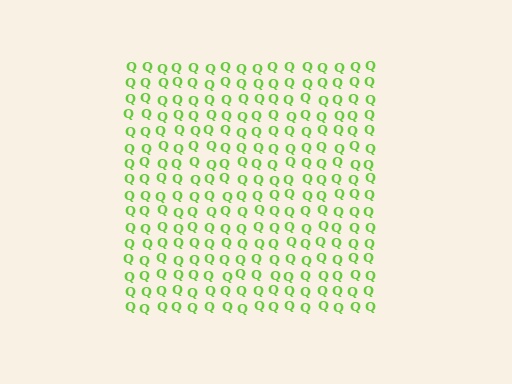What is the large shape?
The large shape is a square.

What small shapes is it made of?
It is made of small letter Q's.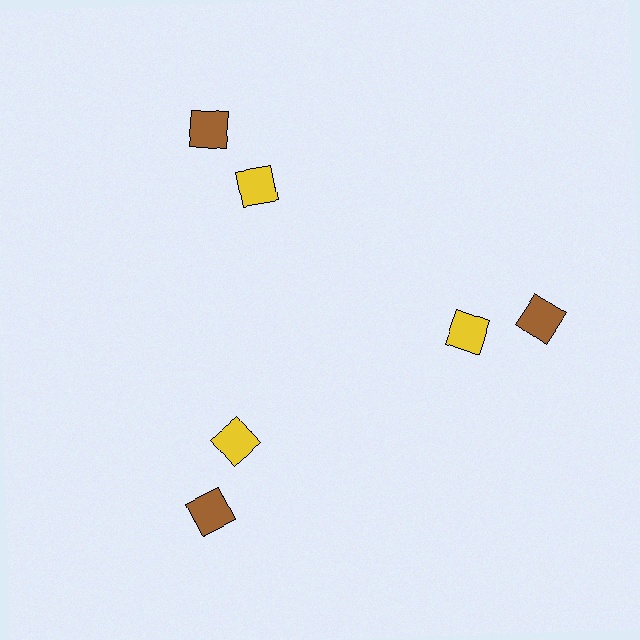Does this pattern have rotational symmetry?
Yes, this pattern has 3-fold rotational symmetry. It looks the same after rotating 120 degrees around the center.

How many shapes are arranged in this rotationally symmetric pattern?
There are 6 shapes, arranged in 3 groups of 2.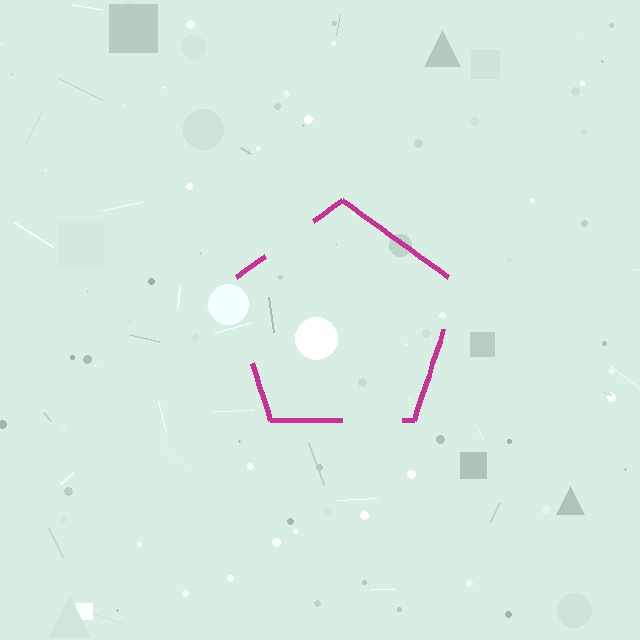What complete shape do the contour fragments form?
The contour fragments form a pentagon.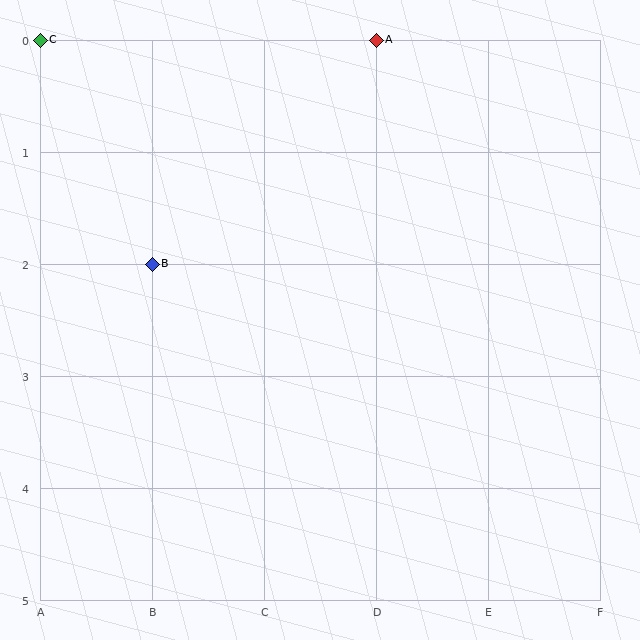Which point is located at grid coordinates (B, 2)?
Point B is at (B, 2).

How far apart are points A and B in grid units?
Points A and B are 2 columns and 2 rows apart (about 2.8 grid units diagonally).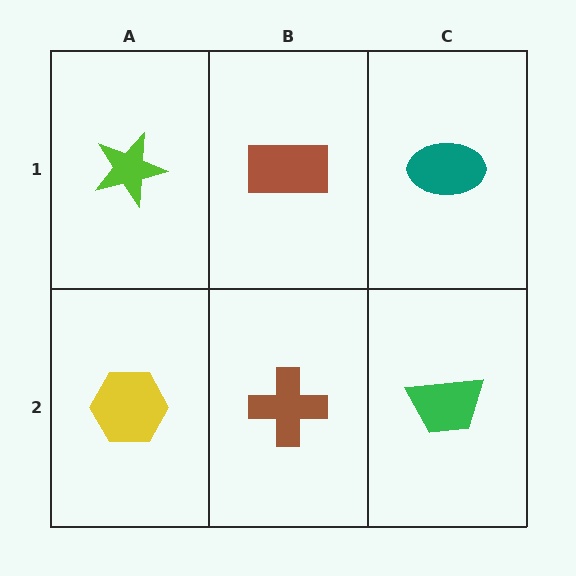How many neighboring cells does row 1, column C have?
2.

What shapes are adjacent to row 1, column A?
A yellow hexagon (row 2, column A), a brown rectangle (row 1, column B).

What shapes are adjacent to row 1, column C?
A green trapezoid (row 2, column C), a brown rectangle (row 1, column B).